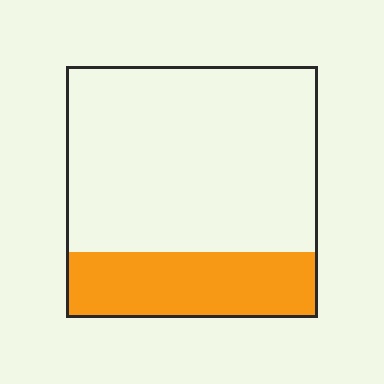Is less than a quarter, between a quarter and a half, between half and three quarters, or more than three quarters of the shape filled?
Between a quarter and a half.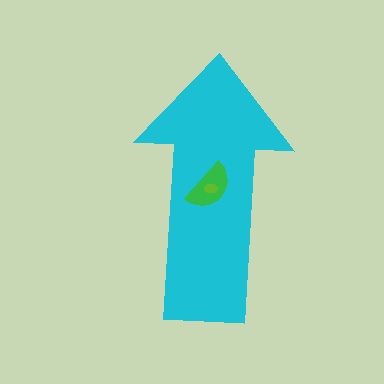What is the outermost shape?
The cyan arrow.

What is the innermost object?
The lime ellipse.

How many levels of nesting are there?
3.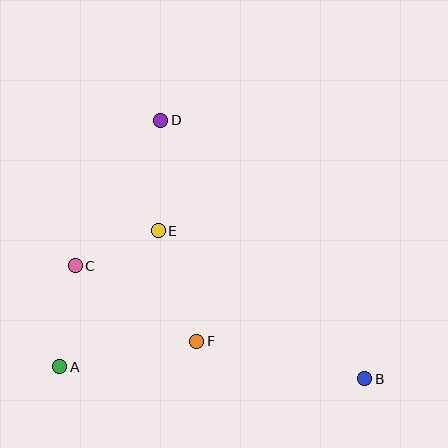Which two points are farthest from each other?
Points B and D are farthest from each other.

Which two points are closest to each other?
Points C and E are closest to each other.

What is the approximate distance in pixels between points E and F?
The distance between E and F is approximately 117 pixels.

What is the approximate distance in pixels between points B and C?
The distance between B and C is approximately 311 pixels.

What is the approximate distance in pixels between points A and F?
The distance between A and F is approximately 140 pixels.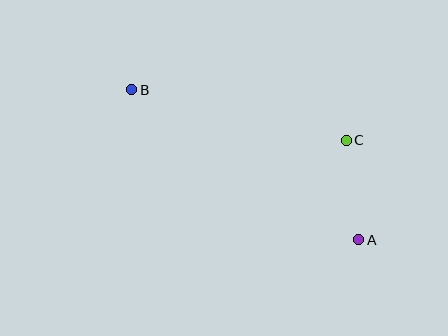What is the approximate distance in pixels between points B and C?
The distance between B and C is approximately 220 pixels.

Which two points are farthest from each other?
Points A and B are farthest from each other.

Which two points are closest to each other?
Points A and C are closest to each other.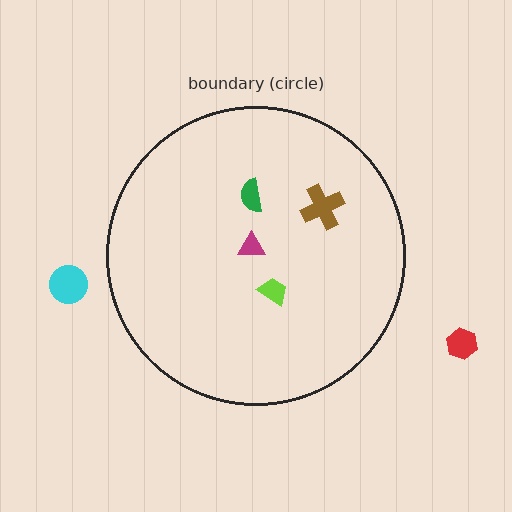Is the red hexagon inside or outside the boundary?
Outside.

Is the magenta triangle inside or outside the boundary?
Inside.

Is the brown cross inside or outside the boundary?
Inside.